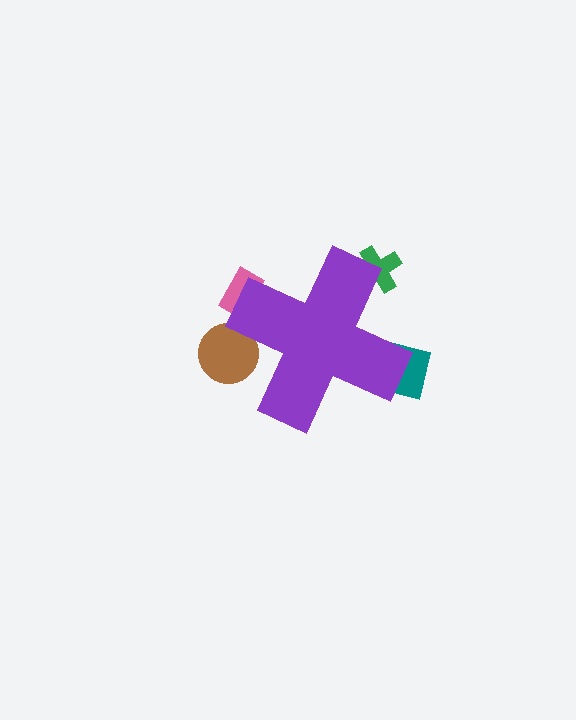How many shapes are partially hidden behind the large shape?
4 shapes are partially hidden.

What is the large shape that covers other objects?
A purple cross.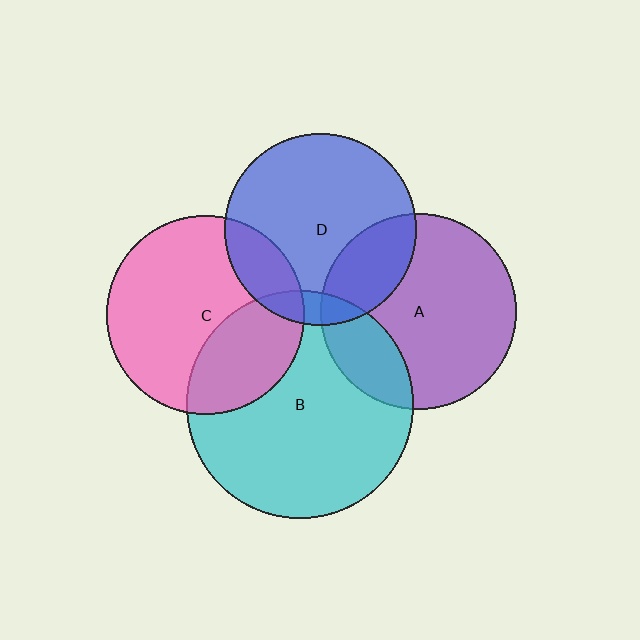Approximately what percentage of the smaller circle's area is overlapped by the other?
Approximately 10%.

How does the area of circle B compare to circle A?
Approximately 1.3 times.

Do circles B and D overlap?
Yes.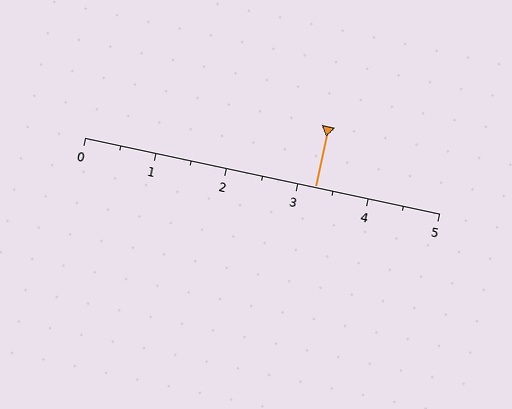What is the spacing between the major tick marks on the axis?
The major ticks are spaced 1 apart.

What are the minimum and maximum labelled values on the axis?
The axis runs from 0 to 5.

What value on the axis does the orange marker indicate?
The marker indicates approximately 3.2.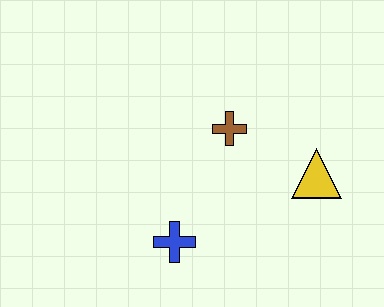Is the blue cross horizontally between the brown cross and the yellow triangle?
No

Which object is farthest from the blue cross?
The yellow triangle is farthest from the blue cross.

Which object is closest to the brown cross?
The yellow triangle is closest to the brown cross.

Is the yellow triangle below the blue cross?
No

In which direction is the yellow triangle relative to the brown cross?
The yellow triangle is to the right of the brown cross.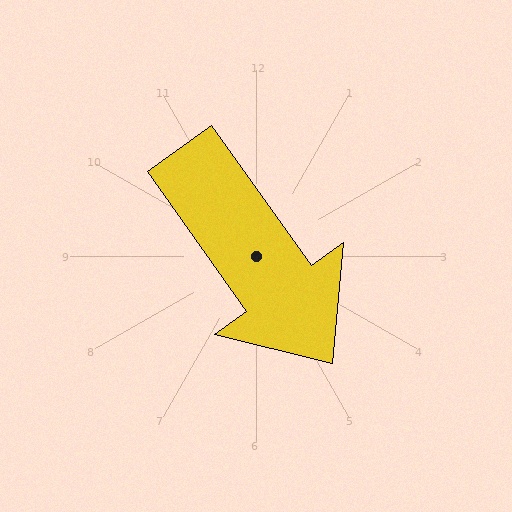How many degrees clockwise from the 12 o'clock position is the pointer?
Approximately 145 degrees.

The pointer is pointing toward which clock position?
Roughly 5 o'clock.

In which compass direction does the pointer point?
Southeast.